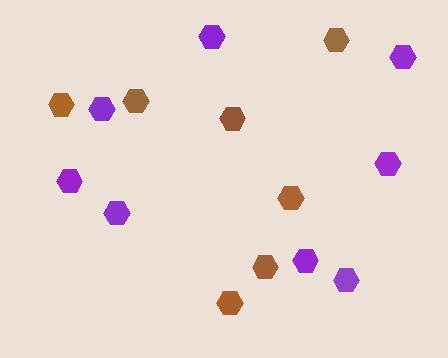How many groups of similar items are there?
There are 2 groups: one group of purple hexagons (8) and one group of brown hexagons (7).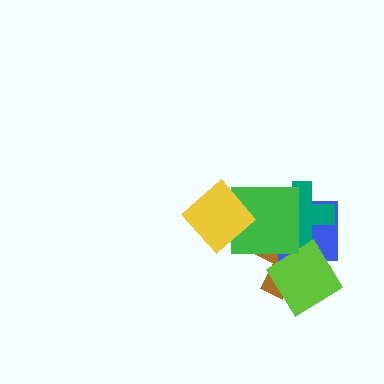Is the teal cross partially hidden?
Yes, it is partially covered by another shape.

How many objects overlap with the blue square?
4 objects overlap with the blue square.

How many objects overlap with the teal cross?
4 objects overlap with the teal cross.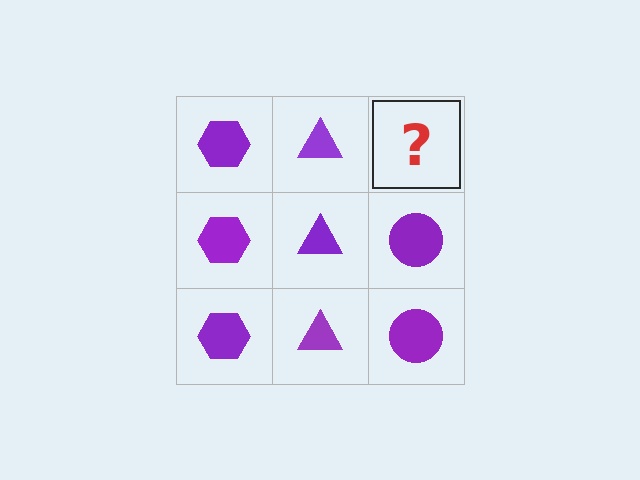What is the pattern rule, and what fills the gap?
The rule is that each column has a consistent shape. The gap should be filled with a purple circle.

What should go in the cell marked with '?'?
The missing cell should contain a purple circle.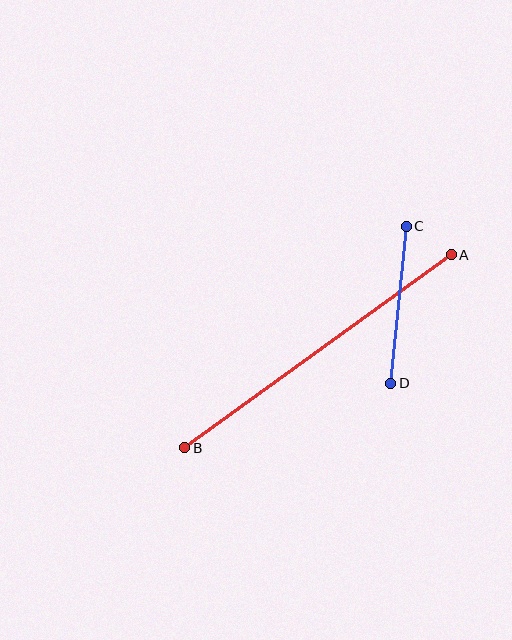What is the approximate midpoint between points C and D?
The midpoint is at approximately (398, 305) pixels.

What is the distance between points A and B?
The distance is approximately 329 pixels.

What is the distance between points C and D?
The distance is approximately 158 pixels.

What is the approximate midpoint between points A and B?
The midpoint is at approximately (318, 351) pixels.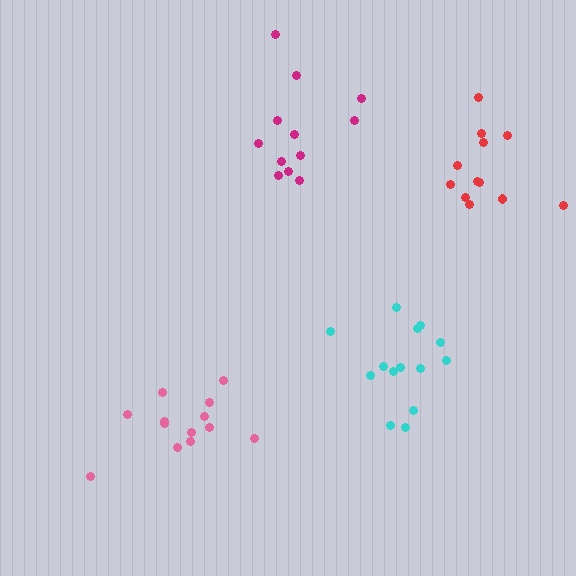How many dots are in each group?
Group 1: 13 dots, Group 2: 12 dots, Group 3: 14 dots, Group 4: 12 dots (51 total).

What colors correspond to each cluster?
The clusters are colored: pink, red, cyan, magenta.